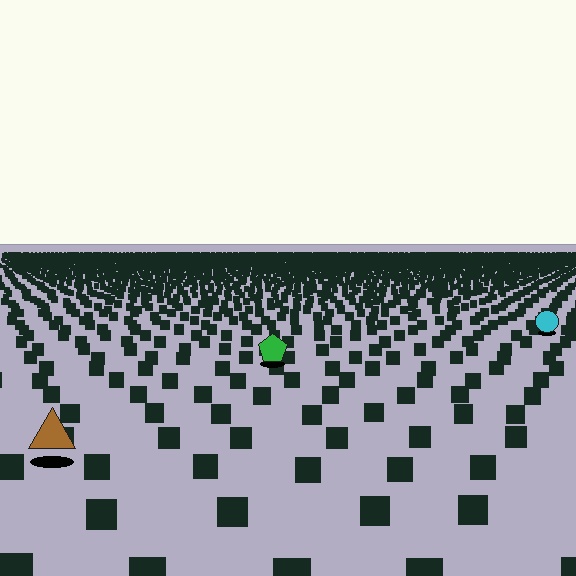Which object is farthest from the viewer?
The cyan circle is farthest from the viewer. It appears smaller and the ground texture around it is denser.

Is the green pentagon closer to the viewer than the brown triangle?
No. The brown triangle is closer — you can tell from the texture gradient: the ground texture is coarser near it.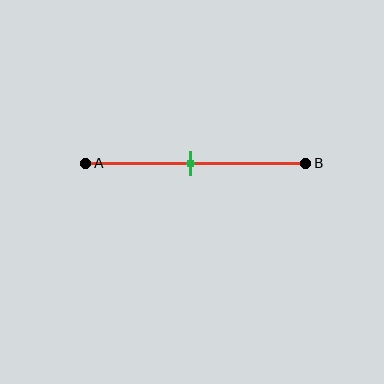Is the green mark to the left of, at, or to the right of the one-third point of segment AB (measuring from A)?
The green mark is to the right of the one-third point of segment AB.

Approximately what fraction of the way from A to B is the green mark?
The green mark is approximately 50% of the way from A to B.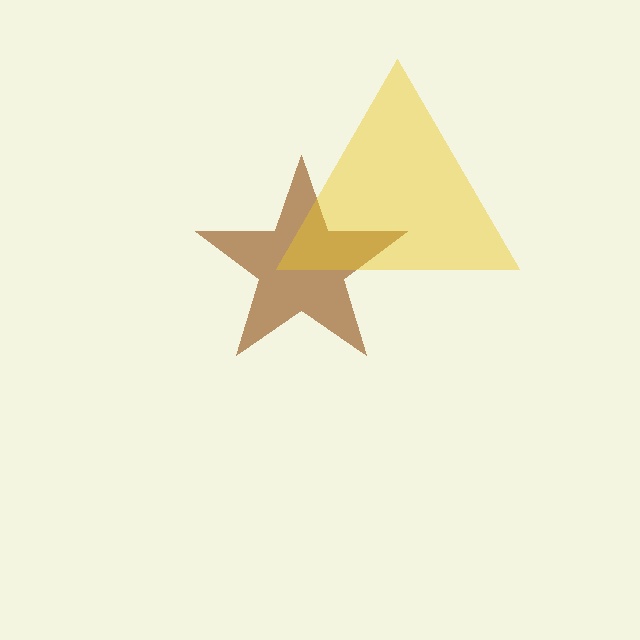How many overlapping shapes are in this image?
There are 2 overlapping shapes in the image.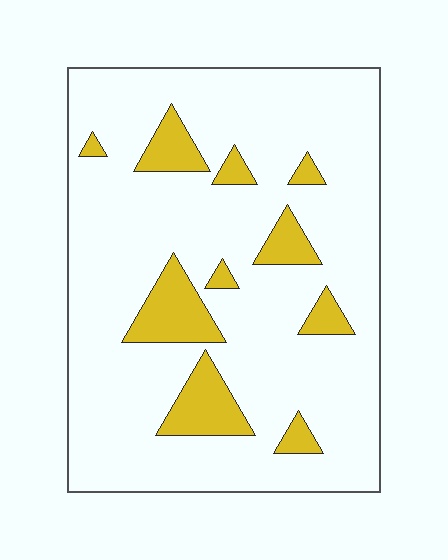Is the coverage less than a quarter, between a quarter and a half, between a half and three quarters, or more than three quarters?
Less than a quarter.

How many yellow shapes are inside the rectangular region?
10.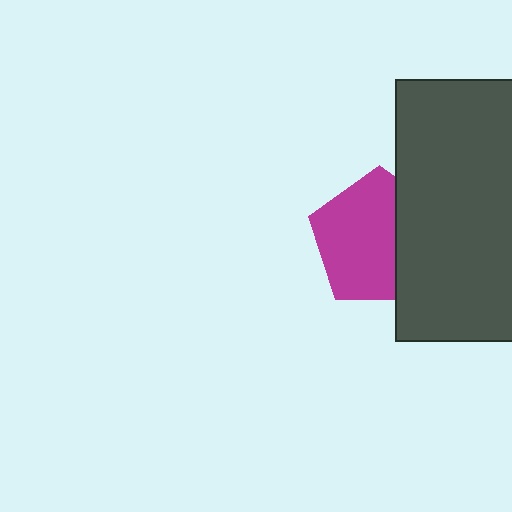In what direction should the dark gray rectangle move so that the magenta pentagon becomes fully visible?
The dark gray rectangle should move right. That is the shortest direction to clear the overlap and leave the magenta pentagon fully visible.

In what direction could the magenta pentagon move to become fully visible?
The magenta pentagon could move left. That would shift it out from behind the dark gray rectangle entirely.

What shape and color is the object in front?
The object in front is a dark gray rectangle.